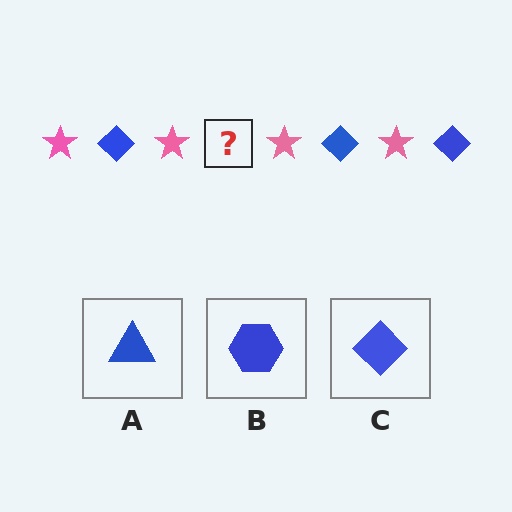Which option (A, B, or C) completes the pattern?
C.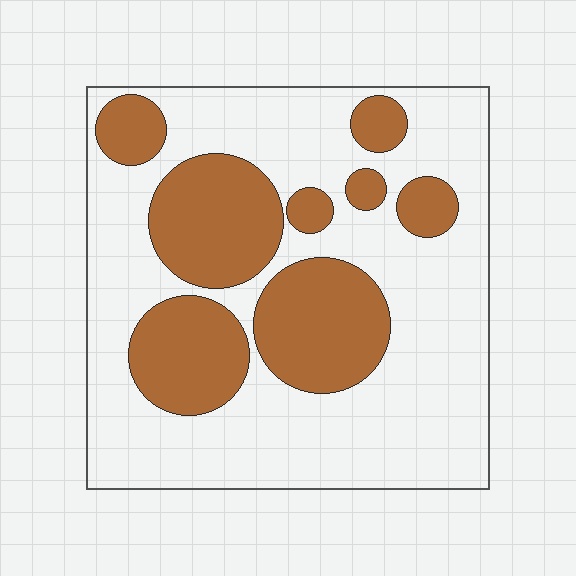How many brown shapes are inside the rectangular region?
8.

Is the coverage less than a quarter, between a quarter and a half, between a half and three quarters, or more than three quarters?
Between a quarter and a half.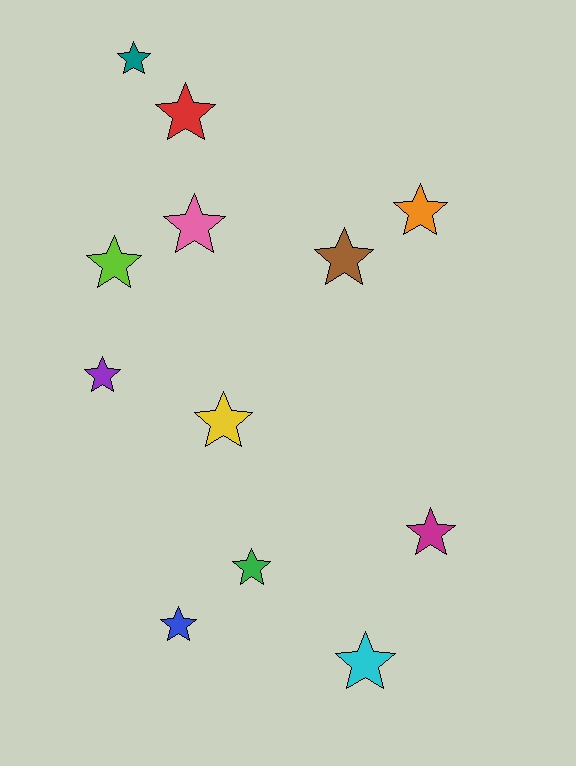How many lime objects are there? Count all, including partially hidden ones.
There is 1 lime object.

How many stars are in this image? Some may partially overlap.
There are 12 stars.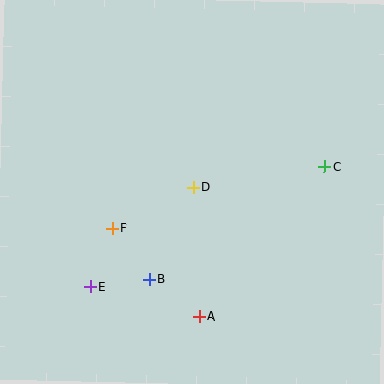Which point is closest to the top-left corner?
Point F is closest to the top-left corner.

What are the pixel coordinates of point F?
Point F is at (113, 228).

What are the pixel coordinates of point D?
Point D is at (193, 187).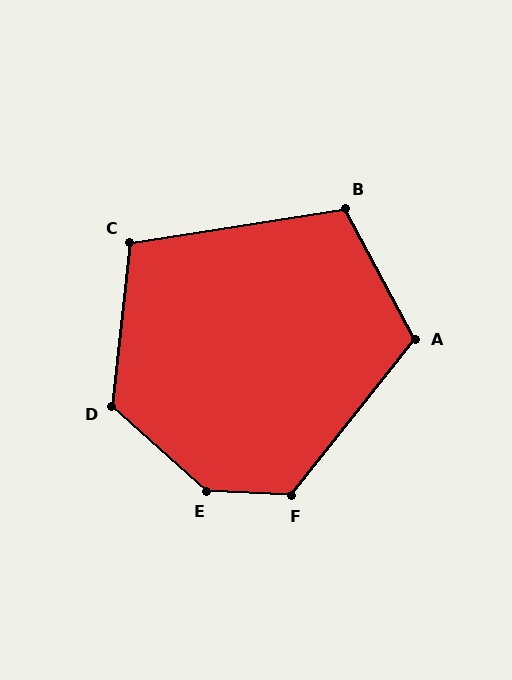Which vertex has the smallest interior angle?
C, at approximately 106 degrees.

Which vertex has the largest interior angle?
E, at approximately 141 degrees.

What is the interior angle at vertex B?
Approximately 109 degrees (obtuse).